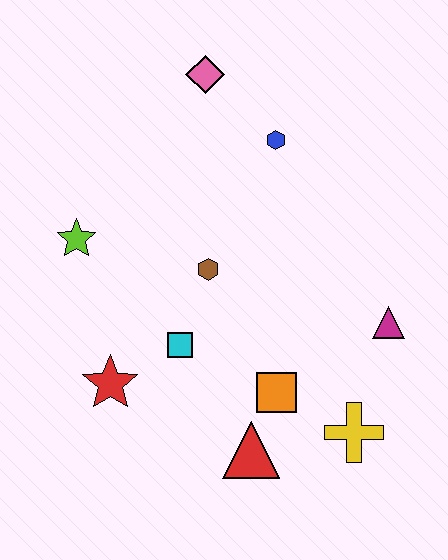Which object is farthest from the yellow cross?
The pink diamond is farthest from the yellow cross.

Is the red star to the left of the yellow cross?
Yes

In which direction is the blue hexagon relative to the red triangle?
The blue hexagon is above the red triangle.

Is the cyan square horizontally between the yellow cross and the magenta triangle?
No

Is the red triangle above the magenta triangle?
No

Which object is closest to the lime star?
The brown hexagon is closest to the lime star.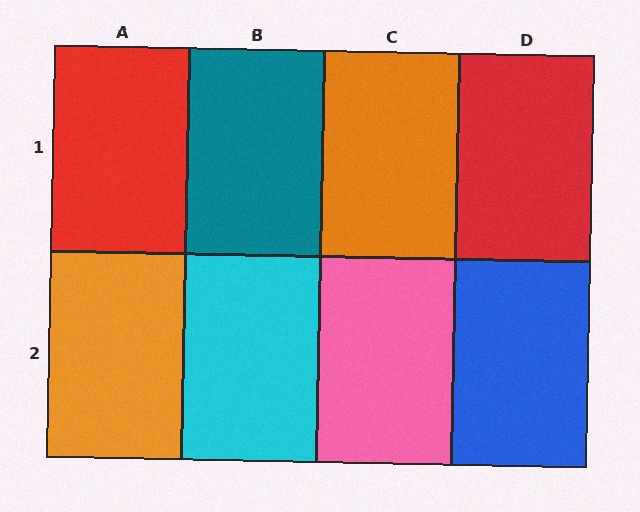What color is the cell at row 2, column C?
Pink.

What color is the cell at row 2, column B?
Cyan.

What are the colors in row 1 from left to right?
Red, teal, orange, red.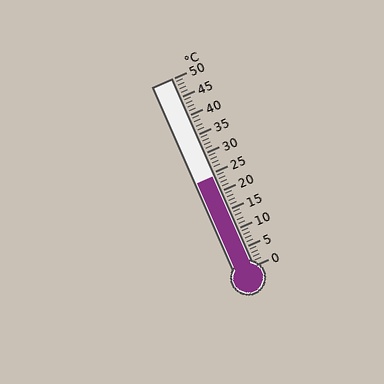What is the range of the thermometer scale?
The thermometer scale ranges from 0°C to 50°C.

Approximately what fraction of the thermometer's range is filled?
The thermometer is filled to approximately 50% of its range.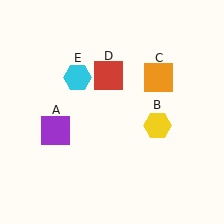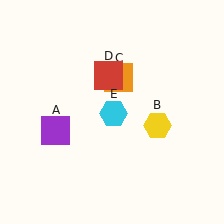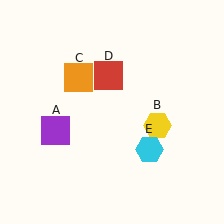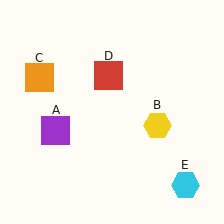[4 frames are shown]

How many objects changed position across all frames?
2 objects changed position: orange square (object C), cyan hexagon (object E).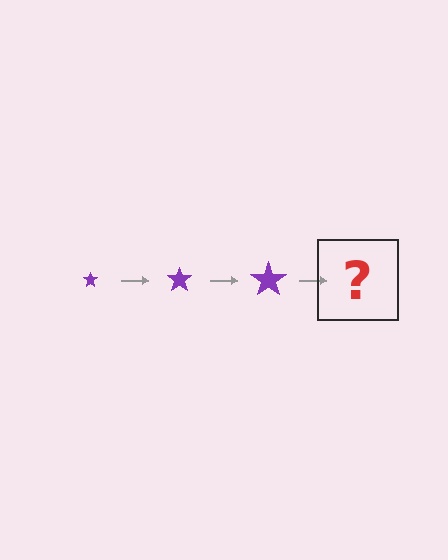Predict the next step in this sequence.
The next step is a purple star, larger than the previous one.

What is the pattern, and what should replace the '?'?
The pattern is that the star gets progressively larger each step. The '?' should be a purple star, larger than the previous one.